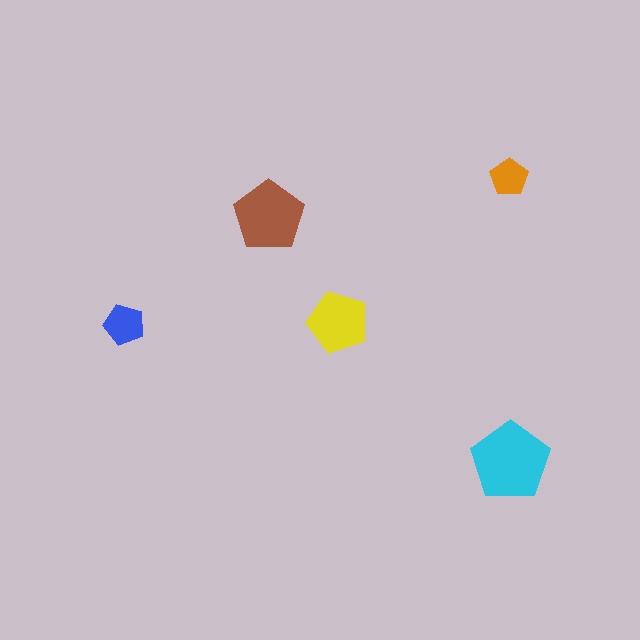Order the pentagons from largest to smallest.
the cyan one, the brown one, the yellow one, the blue one, the orange one.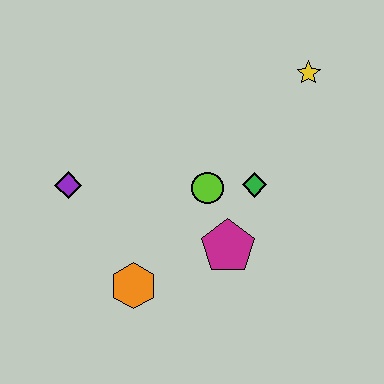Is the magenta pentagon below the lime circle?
Yes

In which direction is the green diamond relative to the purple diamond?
The green diamond is to the right of the purple diamond.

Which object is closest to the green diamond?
The lime circle is closest to the green diamond.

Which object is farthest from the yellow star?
The orange hexagon is farthest from the yellow star.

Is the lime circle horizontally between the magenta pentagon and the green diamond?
No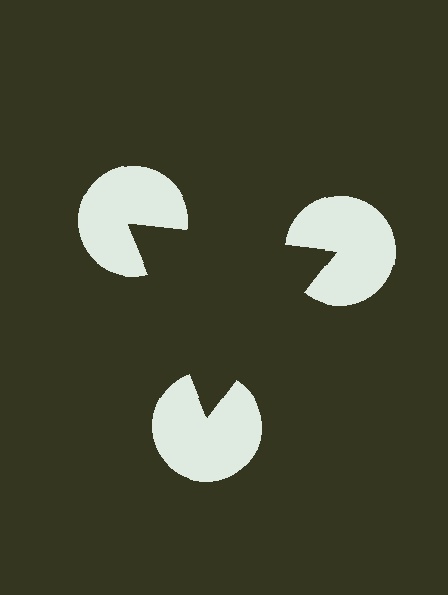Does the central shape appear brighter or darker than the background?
It typically appears slightly darker than the background, even though no actual brightness change is drawn.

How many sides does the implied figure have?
3 sides.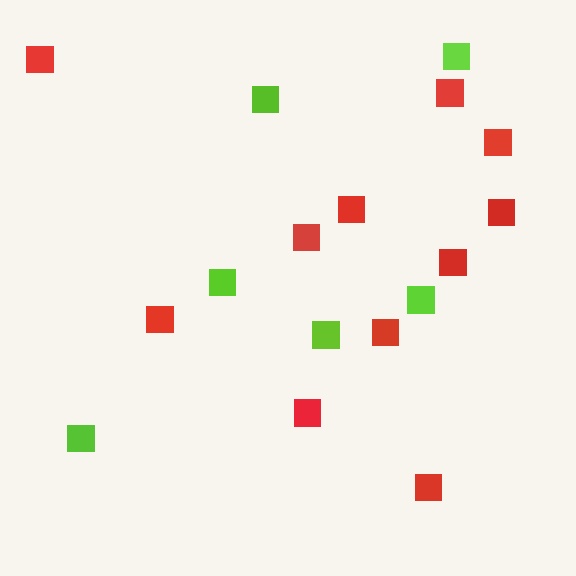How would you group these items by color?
There are 2 groups: one group of red squares (11) and one group of lime squares (6).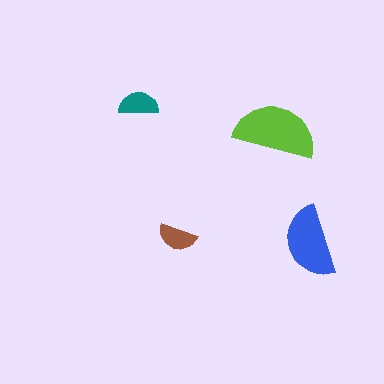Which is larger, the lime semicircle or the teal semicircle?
The lime one.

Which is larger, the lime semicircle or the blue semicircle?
The lime one.